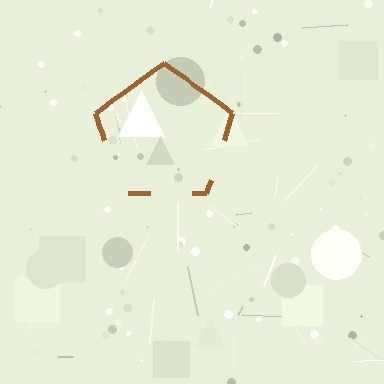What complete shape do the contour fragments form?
The contour fragments form a pentagon.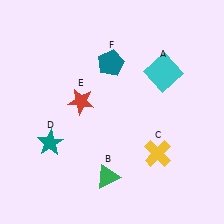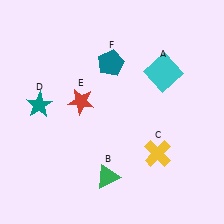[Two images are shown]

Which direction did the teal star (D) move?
The teal star (D) moved up.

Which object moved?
The teal star (D) moved up.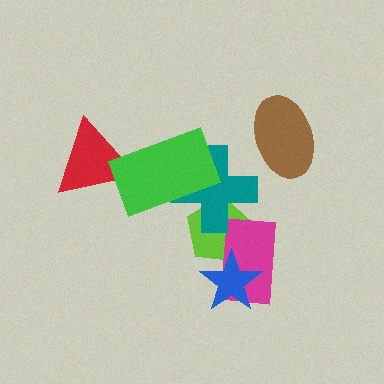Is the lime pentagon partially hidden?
Yes, it is partially covered by another shape.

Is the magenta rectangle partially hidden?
Yes, it is partially covered by another shape.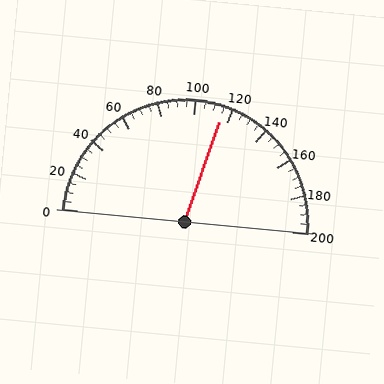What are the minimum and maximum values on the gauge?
The gauge ranges from 0 to 200.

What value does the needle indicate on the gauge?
The needle indicates approximately 115.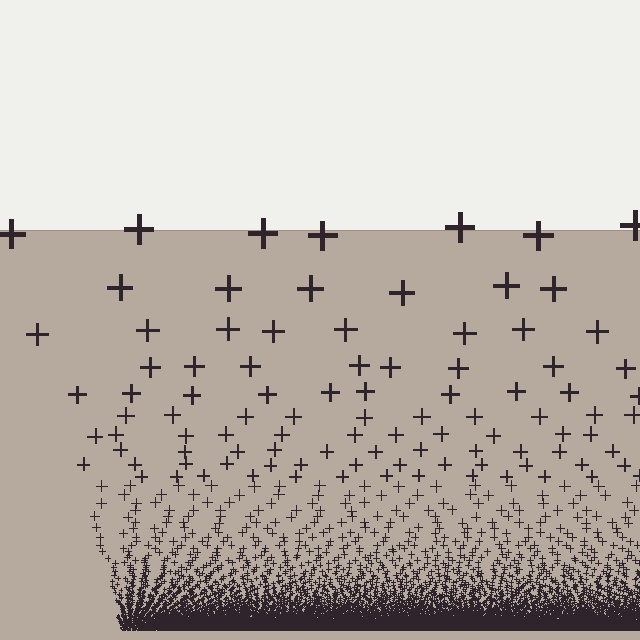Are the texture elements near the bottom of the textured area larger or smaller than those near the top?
Smaller. The gradient is inverted — elements near the bottom are smaller and denser.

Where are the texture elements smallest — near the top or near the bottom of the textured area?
Near the bottom.